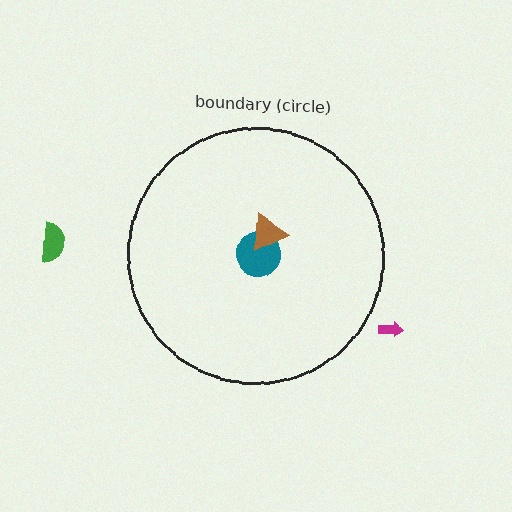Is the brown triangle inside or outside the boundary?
Inside.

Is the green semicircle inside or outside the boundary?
Outside.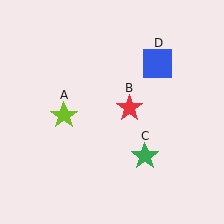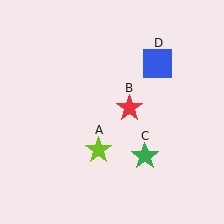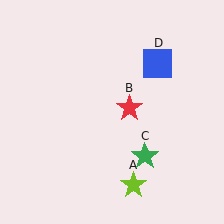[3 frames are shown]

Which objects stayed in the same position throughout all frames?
Red star (object B) and green star (object C) and blue square (object D) remained stationary.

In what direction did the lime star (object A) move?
The lime star (object A) moved down and to the right.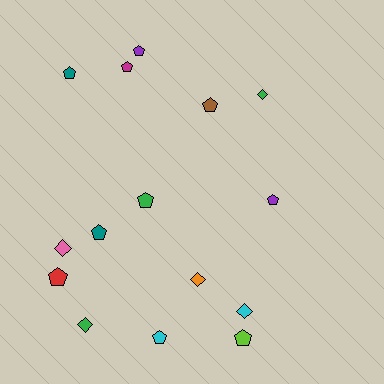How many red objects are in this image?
There is 1 red object.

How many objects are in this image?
There are 15 objects.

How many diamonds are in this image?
There are 5 diamonds.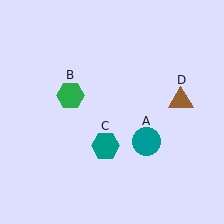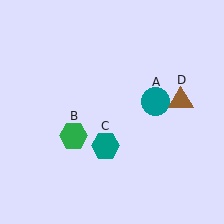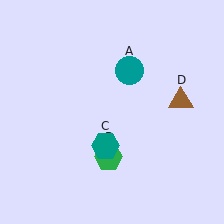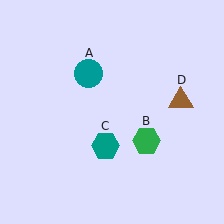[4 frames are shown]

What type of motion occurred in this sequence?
The teal circle (object A), green hexagon (object B) rotated counterclockwise around the center of the scene.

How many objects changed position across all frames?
2 objects changed position: teal circle (object A), green hexagon (object B).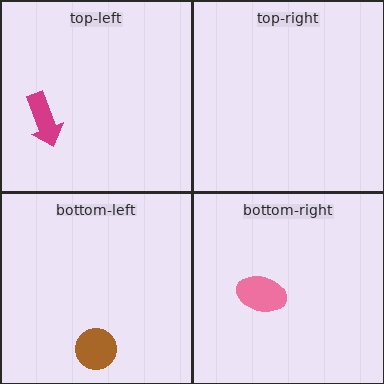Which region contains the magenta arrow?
The top-left region.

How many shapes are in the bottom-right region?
1.